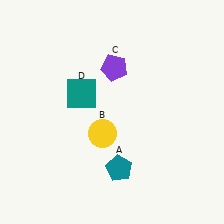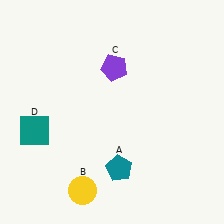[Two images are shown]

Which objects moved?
The objects that moved are: the yellow circle (B), the teal square (D).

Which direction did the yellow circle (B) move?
The yellow circle (B) moved down.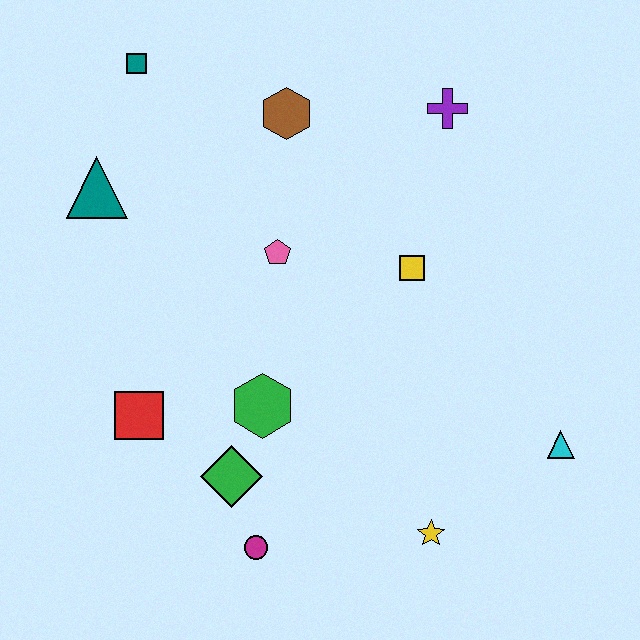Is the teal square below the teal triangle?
No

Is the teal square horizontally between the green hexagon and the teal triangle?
Yes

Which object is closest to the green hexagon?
The green diamond is closest to the green hexagon.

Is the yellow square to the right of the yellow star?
No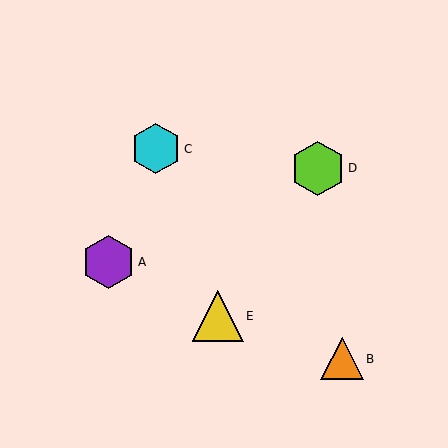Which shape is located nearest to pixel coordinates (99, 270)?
The purple hexagon (labeled A) at (108, 262) is nearest to that location.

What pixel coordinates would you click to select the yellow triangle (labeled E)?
Click at (218, 316) to select the yellow triangle E.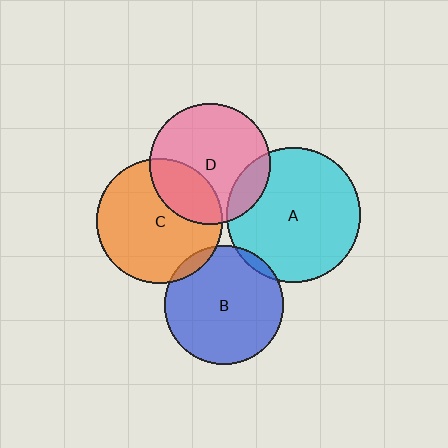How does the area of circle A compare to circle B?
Approximately 1.3 times.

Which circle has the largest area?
Circle A (cyan).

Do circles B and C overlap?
Yes.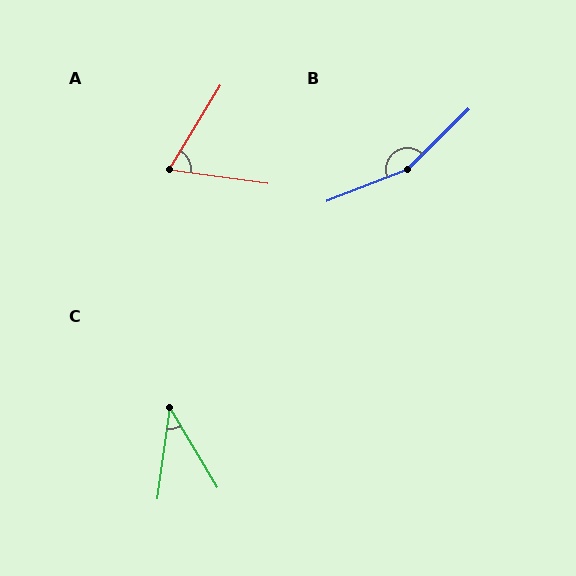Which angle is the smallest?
C, at approximately 39 degrees.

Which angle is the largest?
B, at approximately 156 degrees.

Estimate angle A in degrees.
Approximately 67 degrees.